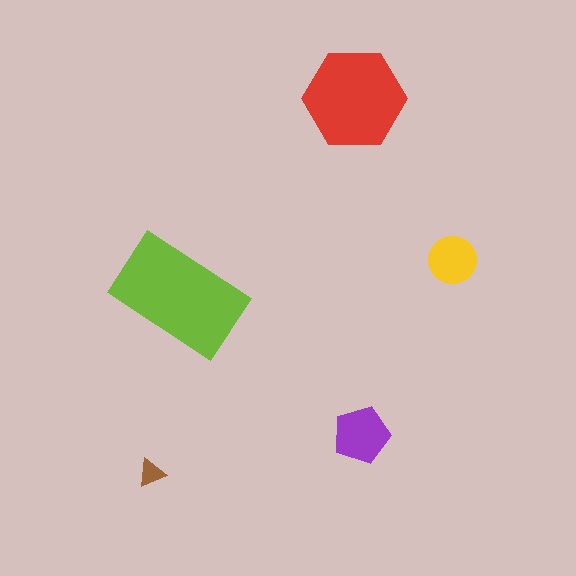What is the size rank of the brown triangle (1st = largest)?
5th.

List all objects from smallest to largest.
The brown triangle, the yellow circle, the purple pentagon, the red hexagon, the lime rectangle.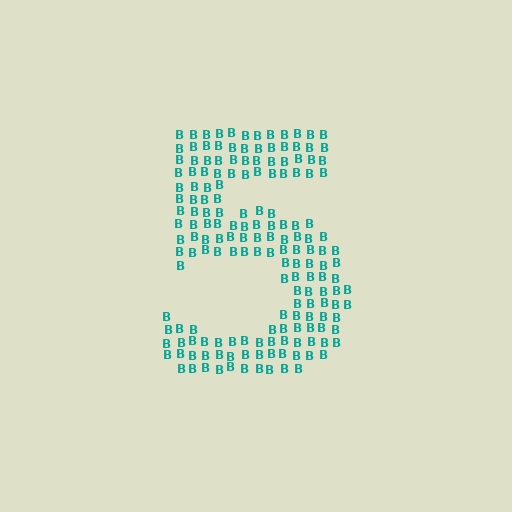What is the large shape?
The large shape is the digit 5.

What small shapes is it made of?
It is made of small letter B's.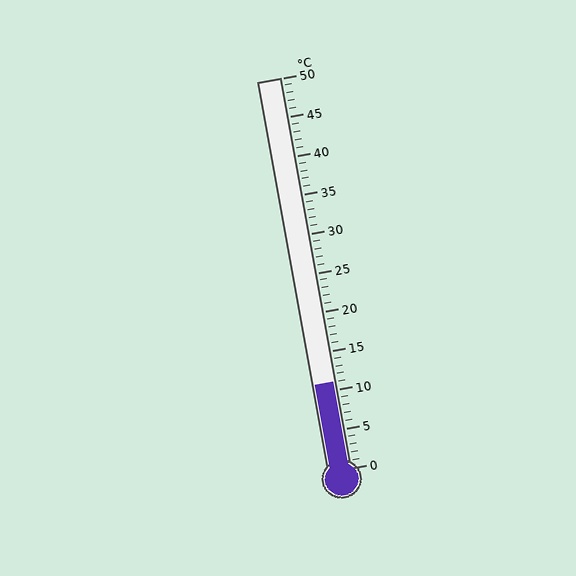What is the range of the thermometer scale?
The thermometer scale ranges from 0°C to 50°C.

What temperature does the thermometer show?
The thermometer shows approximately 11°C.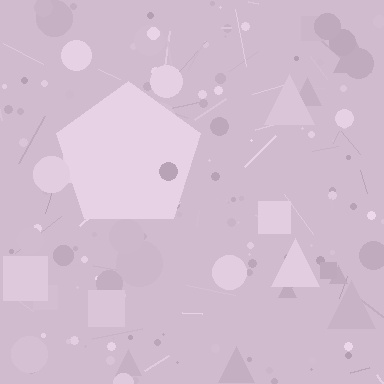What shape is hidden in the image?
A pentagon is hidden in the image.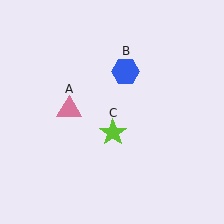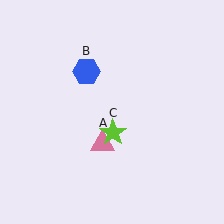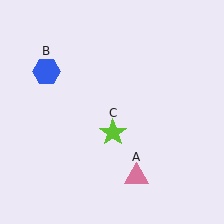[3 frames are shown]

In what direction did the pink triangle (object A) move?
The pink triangle (object A) moved down and to the right.